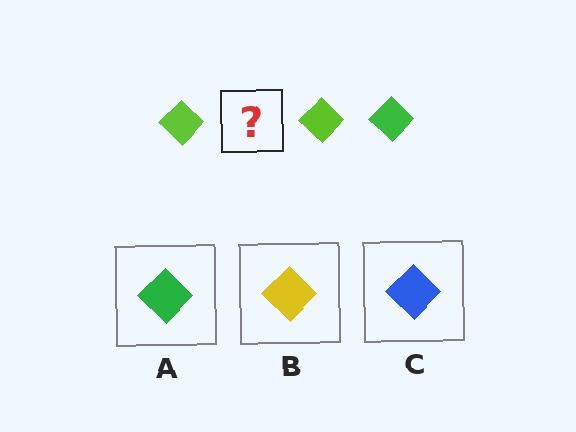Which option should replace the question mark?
Option A.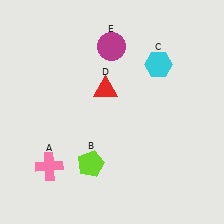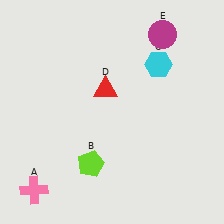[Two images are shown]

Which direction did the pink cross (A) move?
The pink cross (A) moved down.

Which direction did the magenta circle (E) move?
The magenta circle (E) moved right.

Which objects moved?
The objects that moved are: the pink cross (A), the magenta circle (E).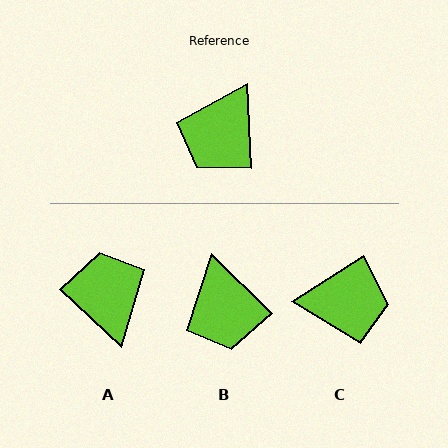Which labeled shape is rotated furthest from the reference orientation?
A, about 135 degrees away.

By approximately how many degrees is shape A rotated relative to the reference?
Approximately 135 degrees clockwise.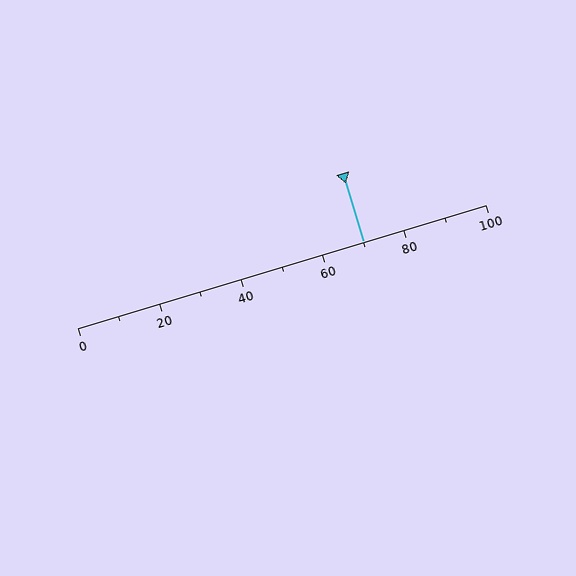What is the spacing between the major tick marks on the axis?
The major ticks are spaced 20 apart.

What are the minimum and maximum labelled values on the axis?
The axis runs from 0 to 100.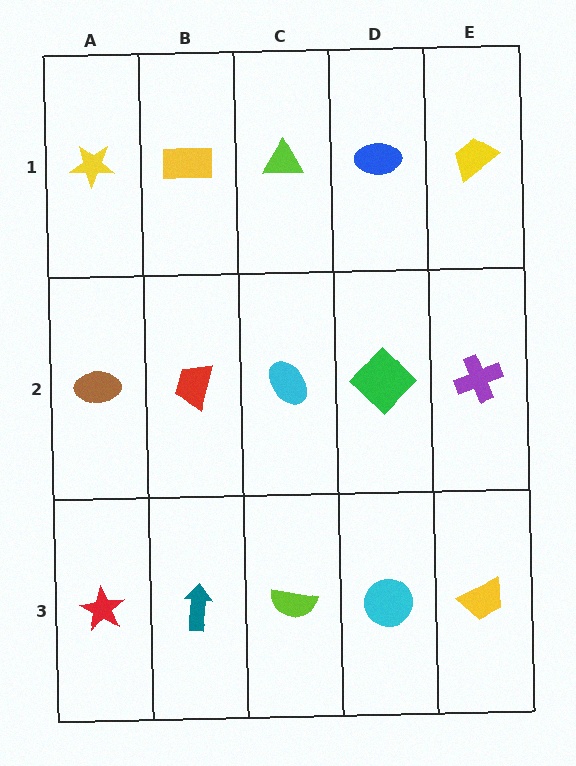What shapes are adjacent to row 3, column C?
A cyan ellipse (row 2, column C), a teal arrow (row 3, column B), a cyan circle (row 3, column D).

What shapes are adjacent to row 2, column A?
A yellow star (row 1, column A), a red star (row 3, column A), a red trapezoid (row 2, column B).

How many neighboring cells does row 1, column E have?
2.